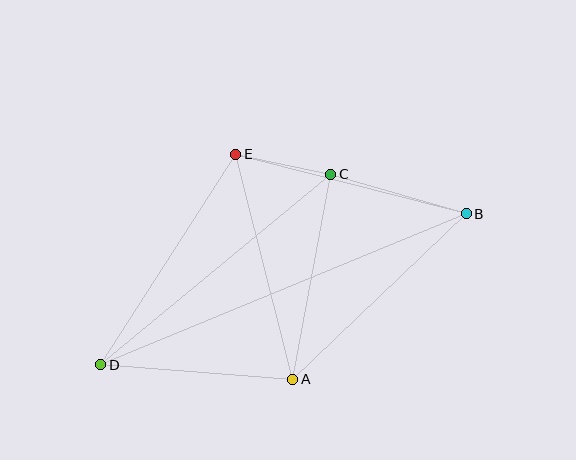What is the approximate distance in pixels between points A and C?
The distance between A and C is approximately 208 pixels.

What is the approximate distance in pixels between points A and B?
The distance between A and B is approximately 240 pixels.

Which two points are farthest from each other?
Points B and D are farthest from each other.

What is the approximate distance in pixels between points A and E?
The distance between A and E is approximately 232 pixels.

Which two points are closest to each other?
Points C and E are closest to each other.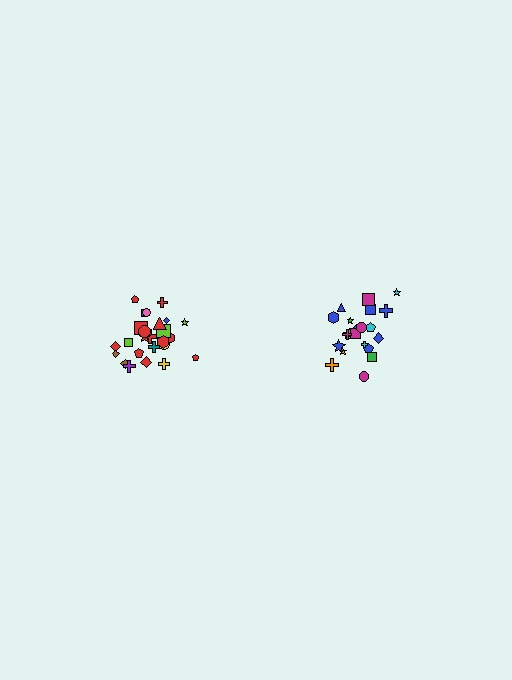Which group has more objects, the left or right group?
The left group.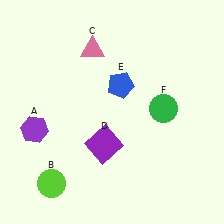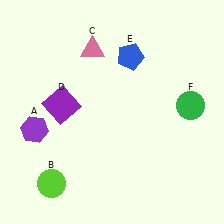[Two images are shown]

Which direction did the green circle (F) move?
The green circle (F) moved right.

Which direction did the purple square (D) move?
The purple square (D) moved left.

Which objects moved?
The objects that moved are: the purple square (D), the blue pentagon (E), the green circle (F).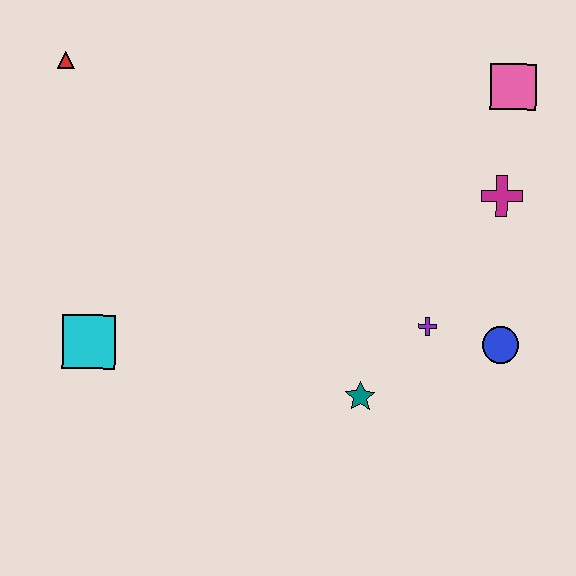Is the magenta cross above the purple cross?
Yes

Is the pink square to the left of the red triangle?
No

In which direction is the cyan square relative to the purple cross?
The cyan square is to the left of the purple cross.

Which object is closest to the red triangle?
The cyan square is closest to the red triangle.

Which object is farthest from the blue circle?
The red triangle is farthest from the blue circle.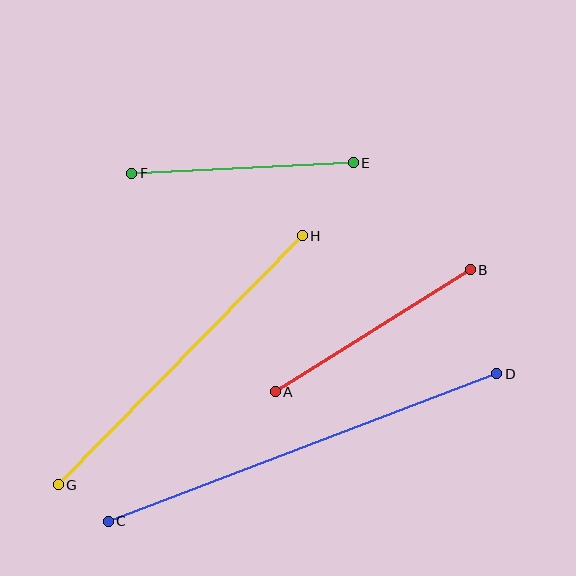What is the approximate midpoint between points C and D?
The midpoint is at approximately (302, 447) pixels.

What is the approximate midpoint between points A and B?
The midpoint is at approximately (373, 331) pixels.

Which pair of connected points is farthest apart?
Points C and D are farthest apart.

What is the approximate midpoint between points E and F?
The midpoint is at approximately (243, 168) pixels.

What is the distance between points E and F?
The distance is approximately 222 pixels.